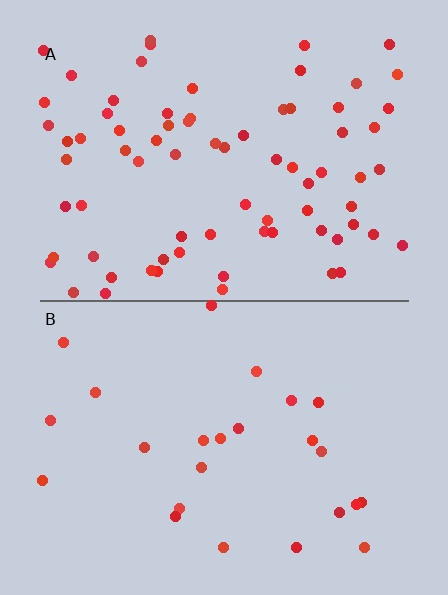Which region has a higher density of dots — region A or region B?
A (the top).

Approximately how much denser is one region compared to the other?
Approximately 3.0× — region A over region B.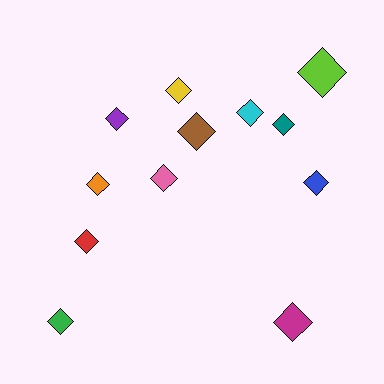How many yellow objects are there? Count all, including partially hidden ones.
There is 1 yellow object.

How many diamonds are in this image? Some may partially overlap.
There are 12 diamonds.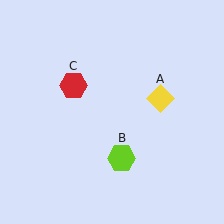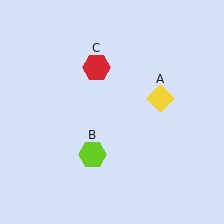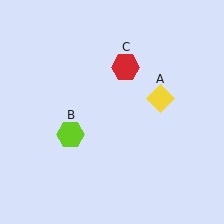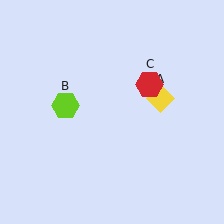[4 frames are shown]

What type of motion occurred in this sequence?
The lime hexagon (object B), red hexagon (object C) rotated clockwise around the center of the scene.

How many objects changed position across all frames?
2 objects changed position: lime hexagon (object B), red hexagon (object C).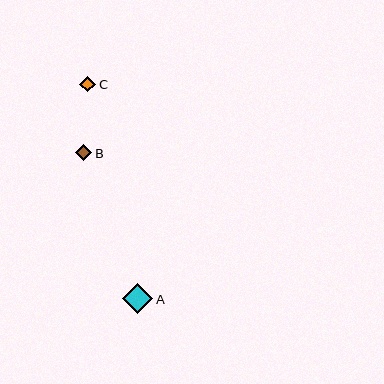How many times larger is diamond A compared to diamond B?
Diamond A is approximately 1.9 times the size of diamond B.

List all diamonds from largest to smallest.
From largest to smallest: A, B, C.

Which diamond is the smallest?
Diamond C is the smallest with a size of approximately 16 pixels.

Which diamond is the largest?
Diamond A is the largest with a size of approximately 30 pixels.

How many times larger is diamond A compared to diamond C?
Diamond A is approximately 1.9 times the size of diamond C.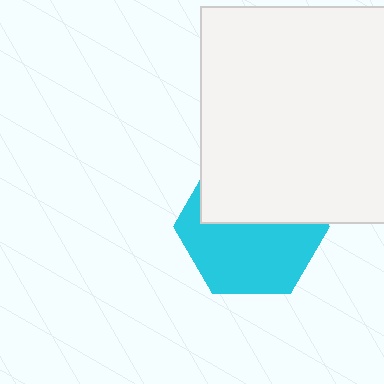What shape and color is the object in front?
The object in front is a white square.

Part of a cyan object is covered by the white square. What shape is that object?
It is a hexagon.